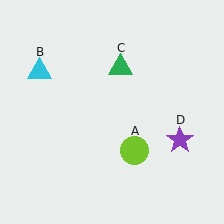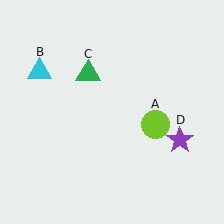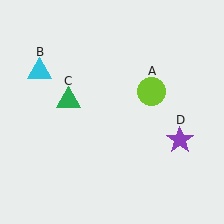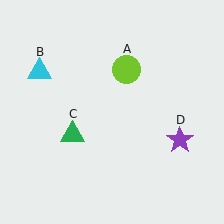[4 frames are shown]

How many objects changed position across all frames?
2 objects changed position: lime circle (object A), green triangle (object C).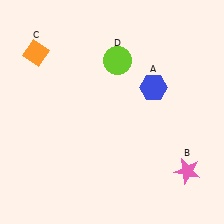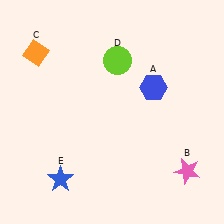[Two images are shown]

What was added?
A blue star (E) was added in Image 2.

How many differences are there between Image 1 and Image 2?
There is 1 difference between the two images.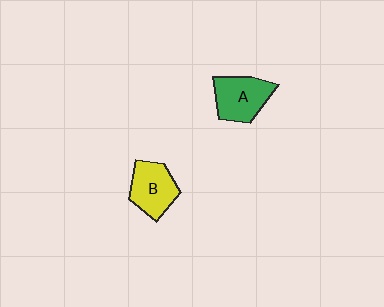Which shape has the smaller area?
Shape B (yellow).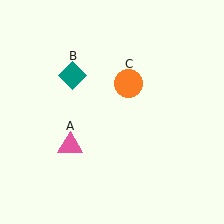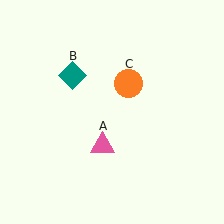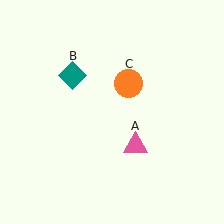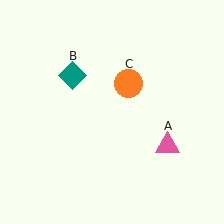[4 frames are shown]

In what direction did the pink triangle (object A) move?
The pink triangle (object A) moved right.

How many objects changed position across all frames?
1 object changed position: pink triangle (object A).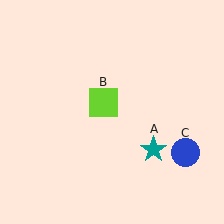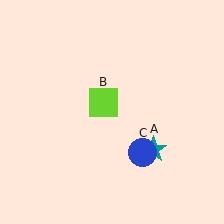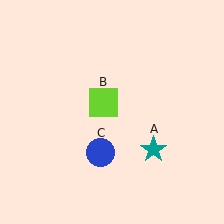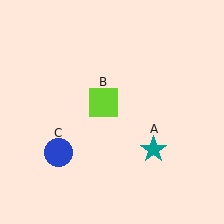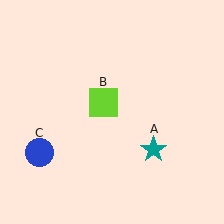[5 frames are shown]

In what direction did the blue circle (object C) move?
The blue circle (object C) moved left.